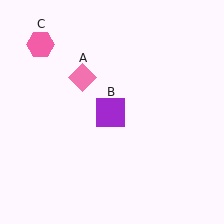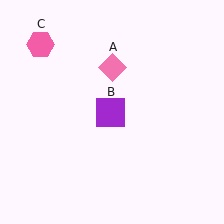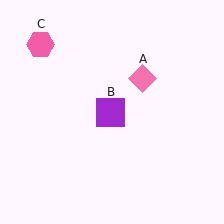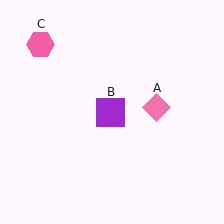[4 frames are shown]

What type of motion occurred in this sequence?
The pink diamond (object A) rotated clockwise around the center of the scene.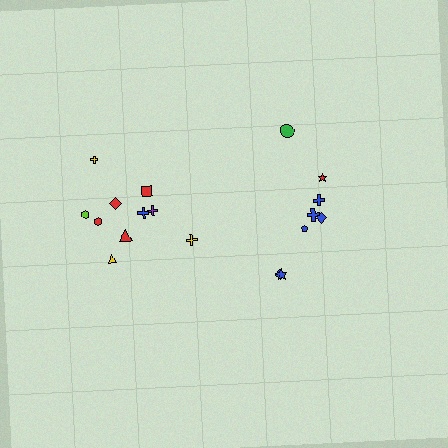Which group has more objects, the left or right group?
The left group.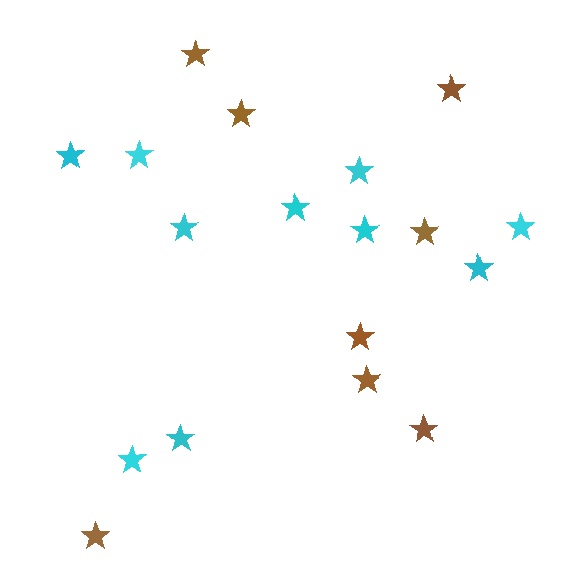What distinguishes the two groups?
There are 2 groups: one group of brown stars (8) and one group of cyan stars (10).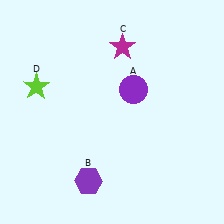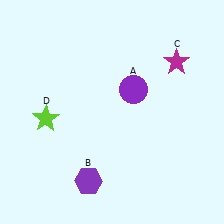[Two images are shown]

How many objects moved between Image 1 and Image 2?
2 objects moved between the two images.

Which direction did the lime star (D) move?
The lime star (D) moved down.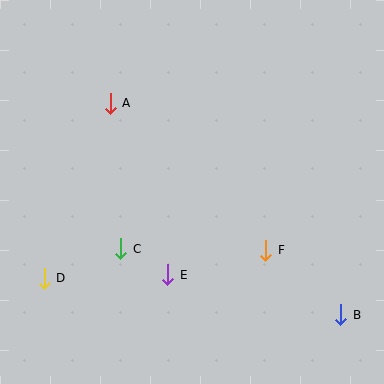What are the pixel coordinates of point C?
Point C is at (120, 249).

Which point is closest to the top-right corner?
Point F is closest to the top-right corner.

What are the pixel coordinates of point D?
Point D is at (44, 278).